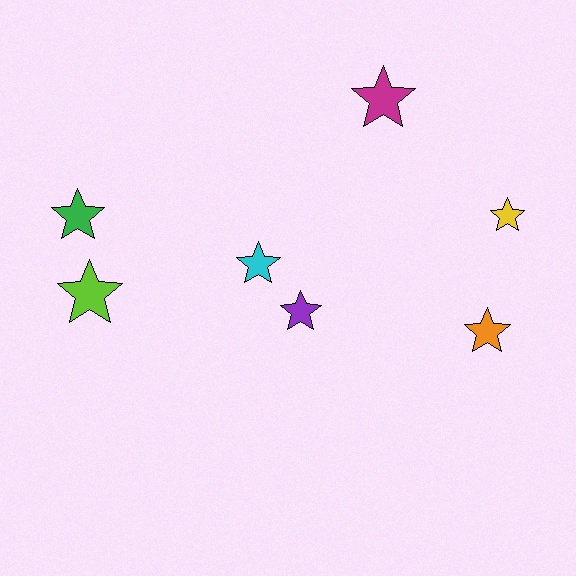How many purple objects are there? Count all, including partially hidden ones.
There is 1 purple object.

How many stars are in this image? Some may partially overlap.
There are 7 stars.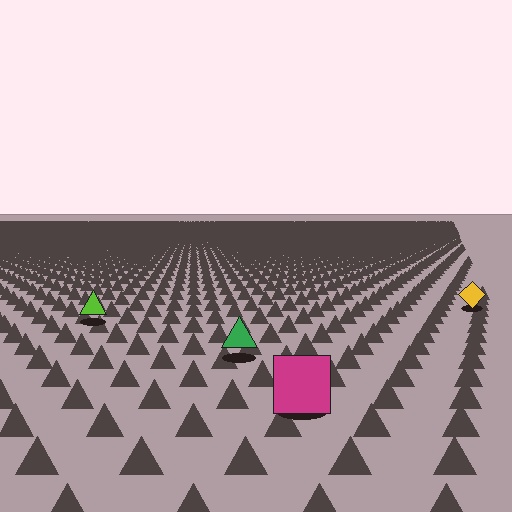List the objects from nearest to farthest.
From nearest to farthest: the magenta square, the green triangle, the lime triangle, the yellow diamond.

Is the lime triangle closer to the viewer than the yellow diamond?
Yes. The lime triangle is closer — you can tell from the texture gradient: the ground texture is coarser near it.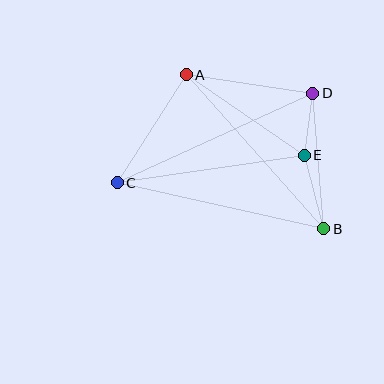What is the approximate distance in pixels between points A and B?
The distance between A and B is approximately 206 pixels.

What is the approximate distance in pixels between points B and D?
The distance between B and D is approximately 136 pixels.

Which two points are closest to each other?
Points D and E are closest to each other.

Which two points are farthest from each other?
Points C and D are farthest from each other.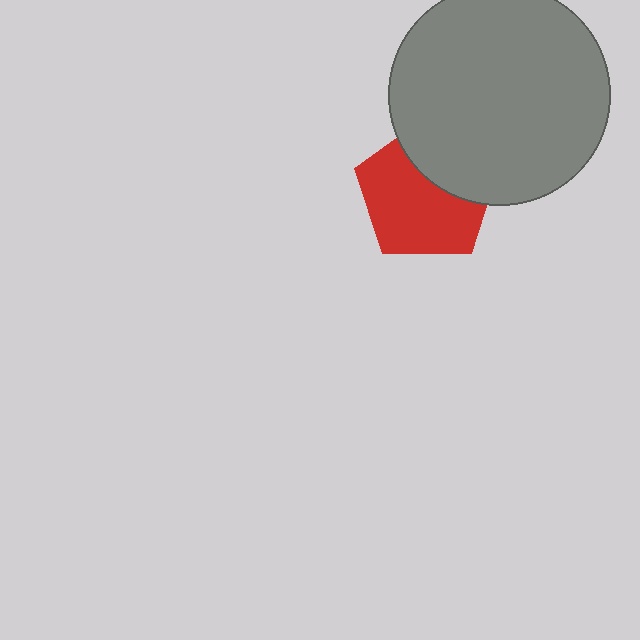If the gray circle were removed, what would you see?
You would see the complete red pentagon.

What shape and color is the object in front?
The object in front is a gray circle.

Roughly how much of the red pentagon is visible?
Most of it is visible (roughly 65%).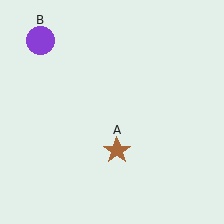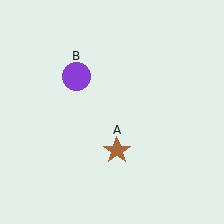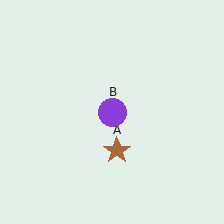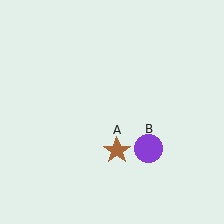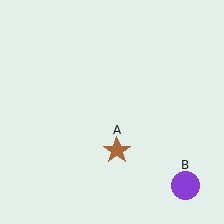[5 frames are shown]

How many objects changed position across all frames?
1 object changed position: purple circle (object B).